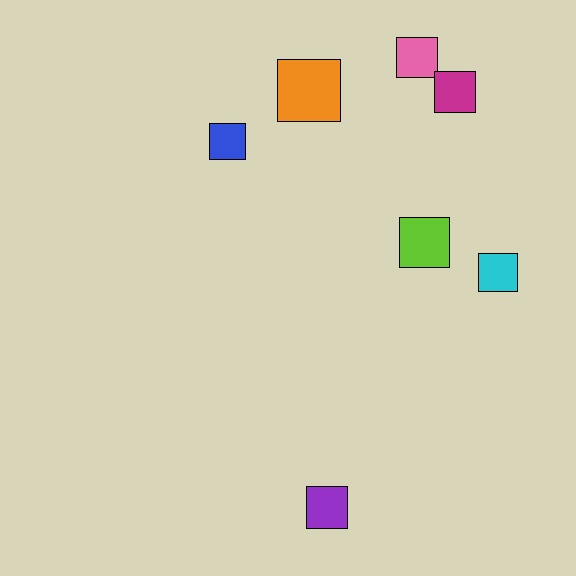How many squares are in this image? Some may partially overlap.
There are 7 squares.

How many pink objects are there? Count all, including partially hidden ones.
There is 1 pink object.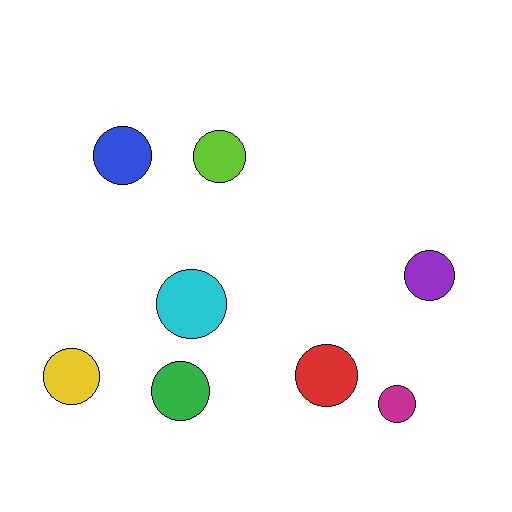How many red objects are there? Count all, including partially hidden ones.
There is 1 red object.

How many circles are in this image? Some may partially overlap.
There are 8 circles.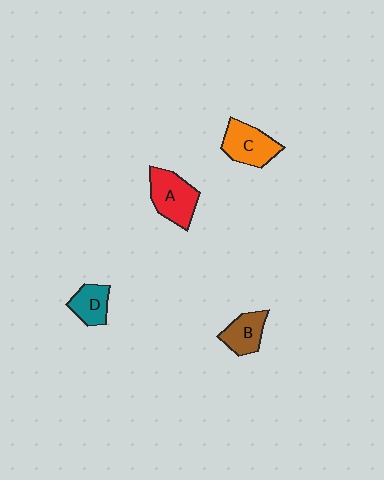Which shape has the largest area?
Shape A (red).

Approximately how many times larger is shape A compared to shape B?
Approximately 1.4 times.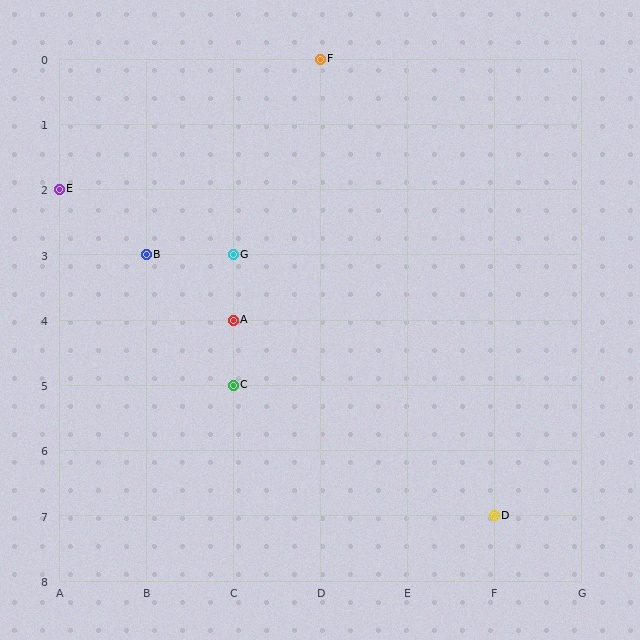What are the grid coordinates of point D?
Point D is at grid coordinates (F, 7).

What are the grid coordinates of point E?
Point E is at grid coordinates (A, 2).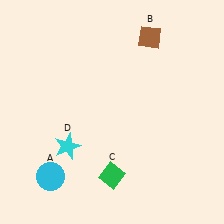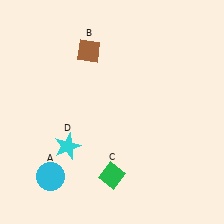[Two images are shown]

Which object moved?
The brown diamond (B) moved left.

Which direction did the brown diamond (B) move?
The brown diamond (B) moved left.